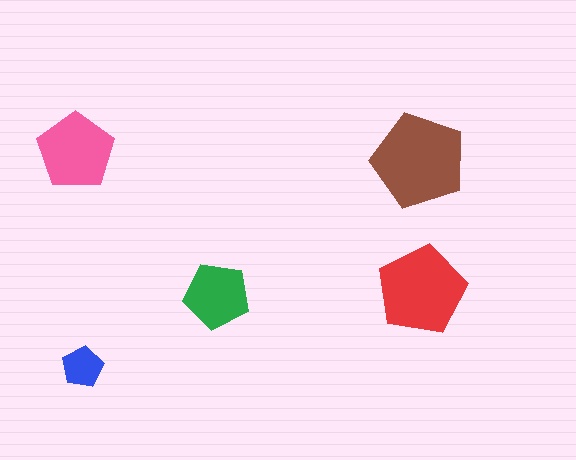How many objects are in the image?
There are 5 objects in the image.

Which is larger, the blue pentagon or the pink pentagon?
The pink one.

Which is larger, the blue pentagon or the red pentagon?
The red one.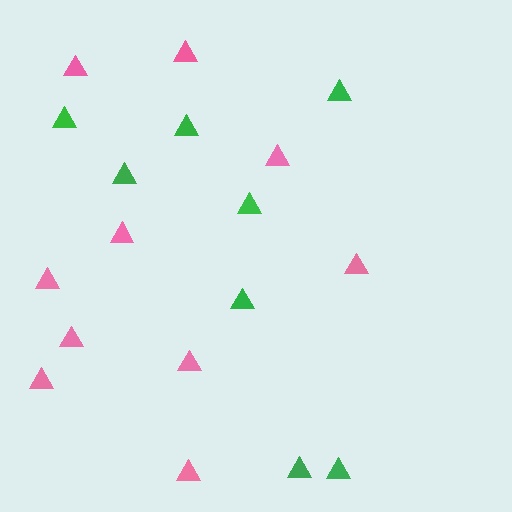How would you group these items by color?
There are 2 groups: one group of pink triangles (10) and one group of green triangles (8).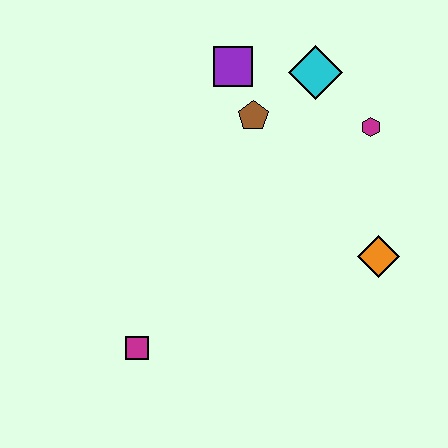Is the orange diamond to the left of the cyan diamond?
No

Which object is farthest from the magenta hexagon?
The magenta square is farthest from the magenta hexagon.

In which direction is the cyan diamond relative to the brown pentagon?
The cyan diamond is to the right of the brown pentagon.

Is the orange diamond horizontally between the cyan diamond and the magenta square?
No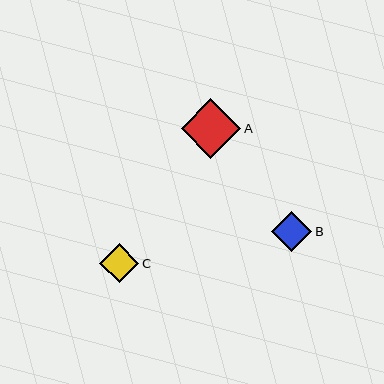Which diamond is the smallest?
Diamond C is the smallest with a size of approximately 39 pixels.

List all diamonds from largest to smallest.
From largest to smallest: A, B, C.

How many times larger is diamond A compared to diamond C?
Diamond A is approximately 1.5 times the size of diamond C.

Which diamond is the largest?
Diamond A is the largest with a size of approximately 60 pixels.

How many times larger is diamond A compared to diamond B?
Diamond A is approximately 1.5 times the size of diamond B.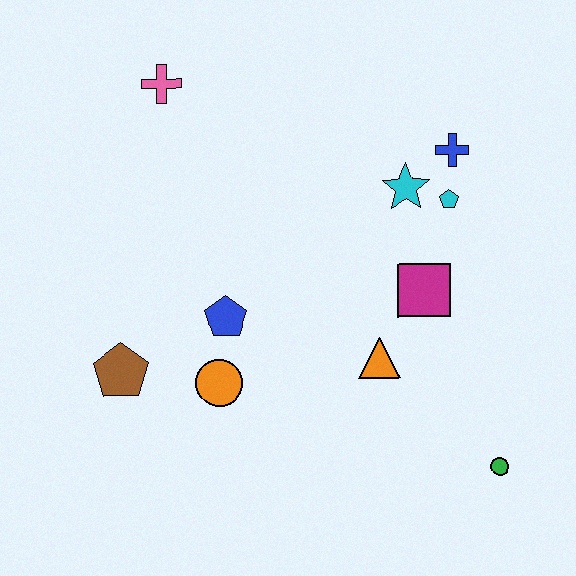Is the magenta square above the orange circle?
Yes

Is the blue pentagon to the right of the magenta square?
No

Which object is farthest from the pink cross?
The green circle is farthest from the pink cross.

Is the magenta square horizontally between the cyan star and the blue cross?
Yes